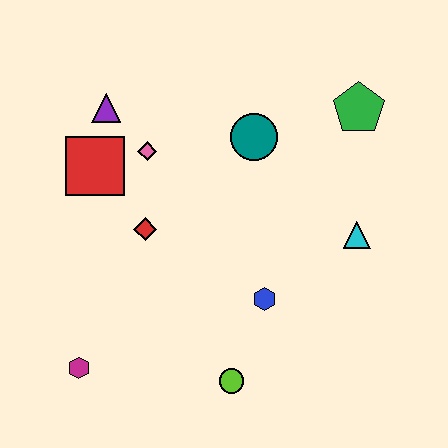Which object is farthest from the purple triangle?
The lime circle is farthest from the purple triangle.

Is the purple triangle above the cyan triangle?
Yes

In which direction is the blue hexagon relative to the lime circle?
The blue hexagon is above the lime circle.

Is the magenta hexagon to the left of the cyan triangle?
Yes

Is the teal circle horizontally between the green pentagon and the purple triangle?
Yes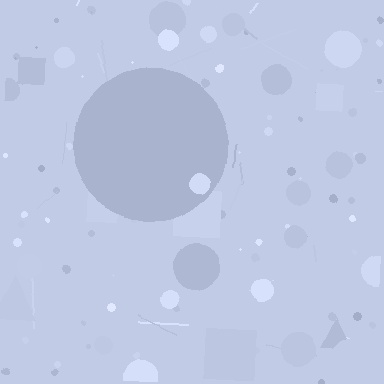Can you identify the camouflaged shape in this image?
The camouflaged shape is a circle.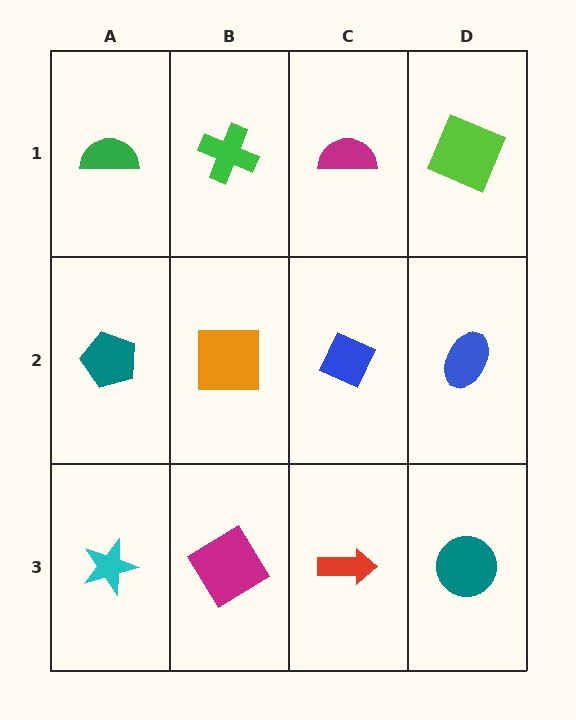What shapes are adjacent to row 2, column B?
A green cross (row 1, column B), a magenta diamond (row 3, column B), a teal pentagon (row 2, column A), a blue diamond (row 2, column C).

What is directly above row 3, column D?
A blue ellipse.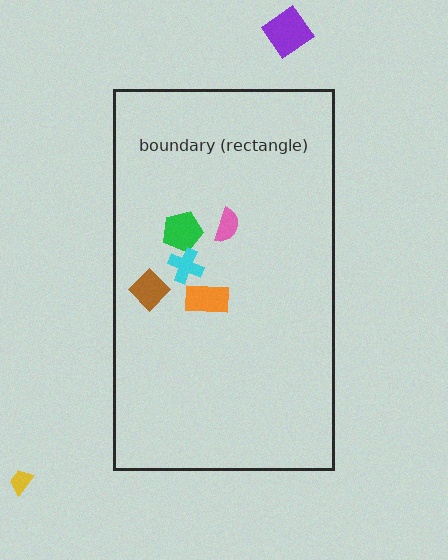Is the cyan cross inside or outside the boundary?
Inside.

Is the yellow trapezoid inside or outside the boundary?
Outside.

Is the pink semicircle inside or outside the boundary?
Inside.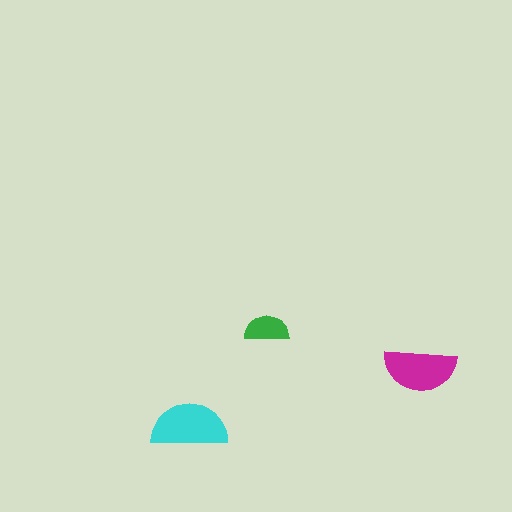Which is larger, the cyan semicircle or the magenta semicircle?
The cyan one.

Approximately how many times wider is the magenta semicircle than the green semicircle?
About 1.5 times wider.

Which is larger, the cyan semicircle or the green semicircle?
The cyan one.